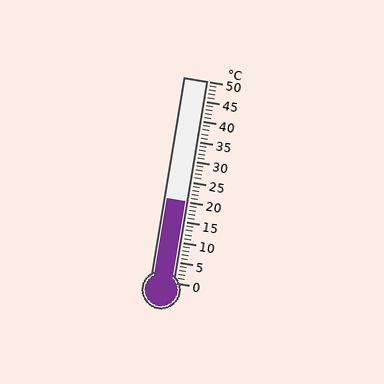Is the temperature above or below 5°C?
The temperature is above 5°C.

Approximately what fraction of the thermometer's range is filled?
The thermometer is filled to approximately 40% of its range.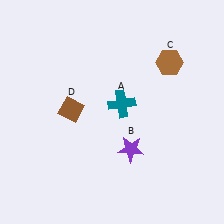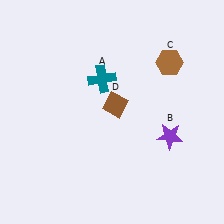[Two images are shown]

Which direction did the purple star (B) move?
The purple star (B) moved right.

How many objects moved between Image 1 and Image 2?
3 objects moved between the two images.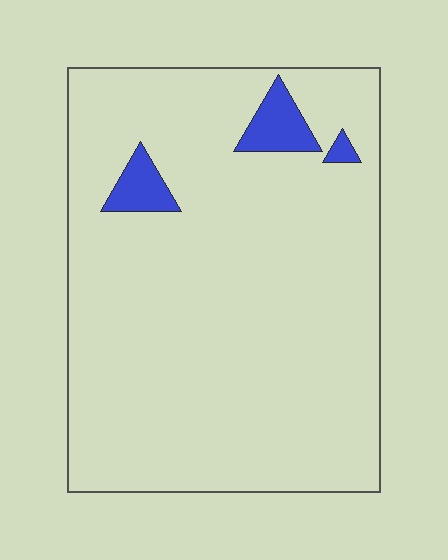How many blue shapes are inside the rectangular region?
3.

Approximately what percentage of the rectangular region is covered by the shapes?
Approximately 5%.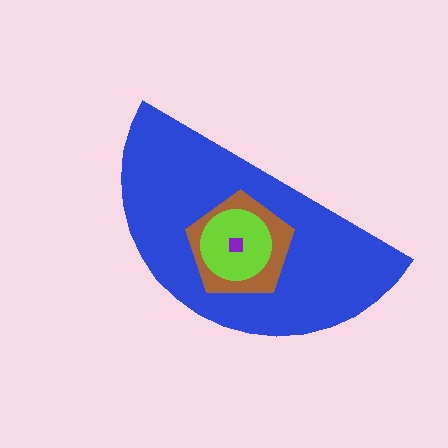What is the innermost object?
The purple square.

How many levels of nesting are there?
4.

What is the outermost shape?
The blue semicircle.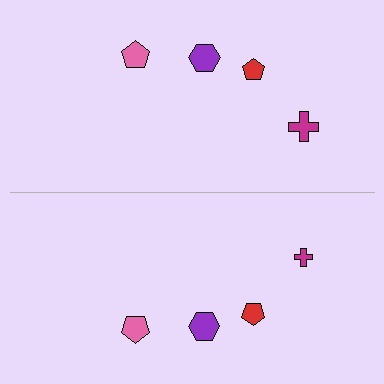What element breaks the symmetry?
The magenta cross on the bottom side has a different size than its mirror counterpart.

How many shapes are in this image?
There are 8 shapes in this image.